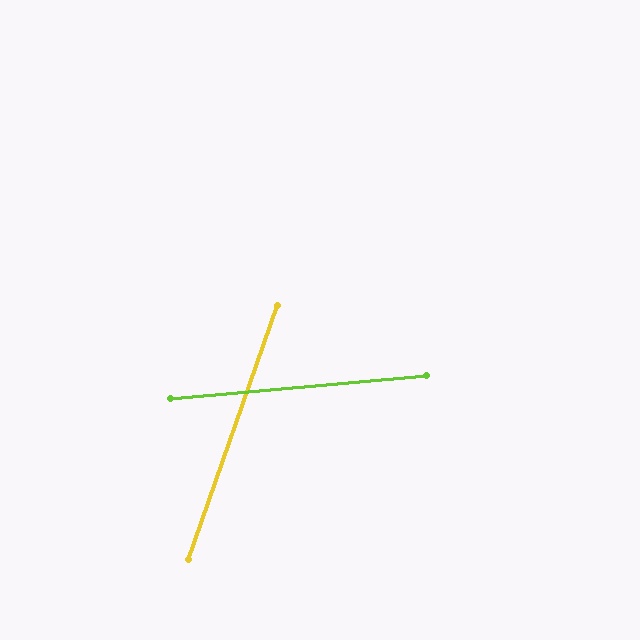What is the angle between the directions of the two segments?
Approximately 66 degrees.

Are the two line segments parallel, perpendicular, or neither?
Neither parallel nor perpendicular — they differ by about 66°.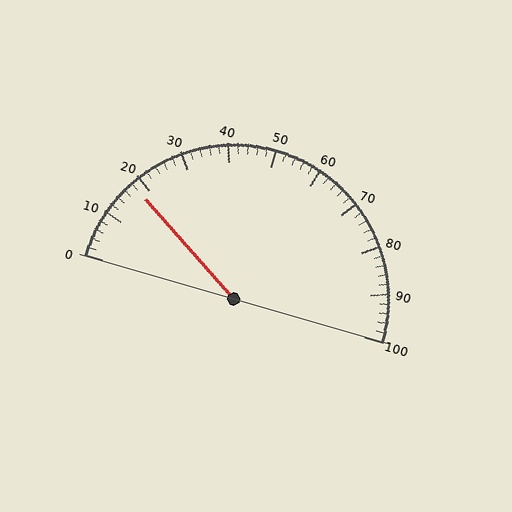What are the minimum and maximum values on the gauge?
The gauge ranges from 0 to 100.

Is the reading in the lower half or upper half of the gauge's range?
The reading is in the lower half of the range (0 to 100).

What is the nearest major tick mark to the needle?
The nearest major tick mark is 20.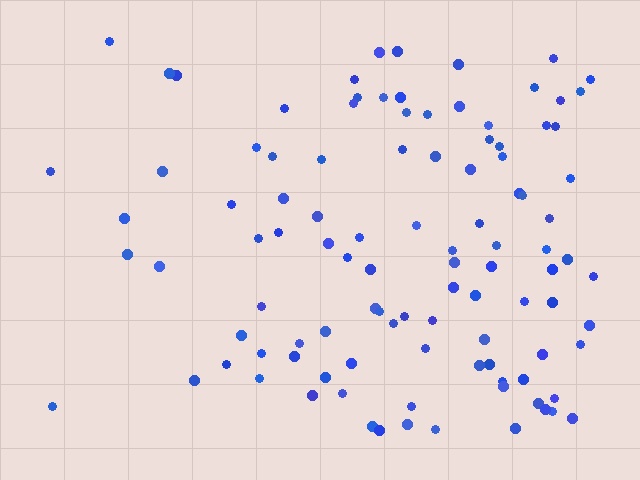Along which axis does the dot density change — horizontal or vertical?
Horizontal.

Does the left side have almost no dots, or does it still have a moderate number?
Still a moderate number, just noticeably fewer than the right.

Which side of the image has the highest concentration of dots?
The right.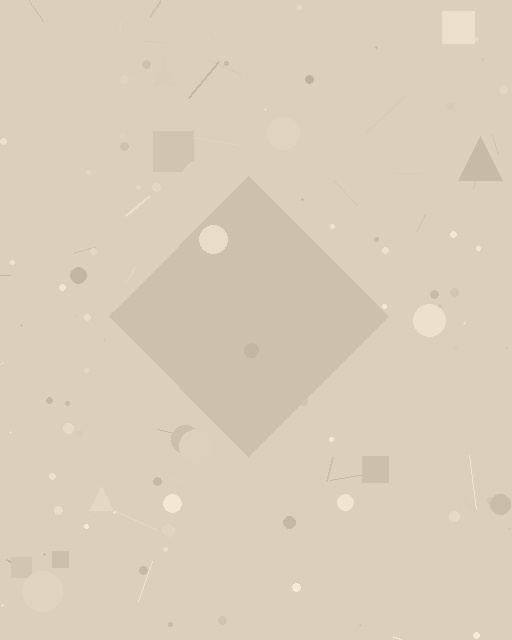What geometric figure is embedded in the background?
A diamond is embedded in the background.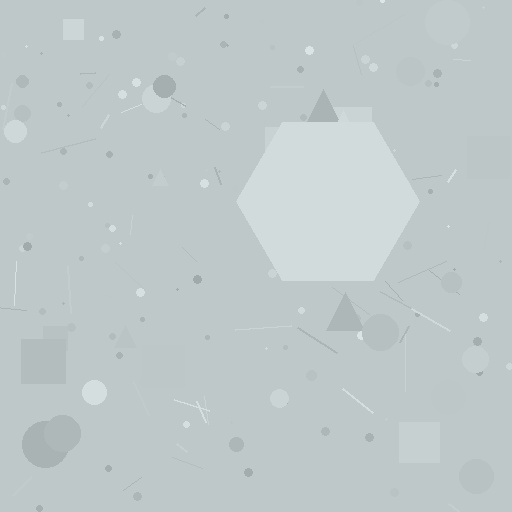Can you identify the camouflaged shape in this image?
The camouflaged shape is a hexagon.